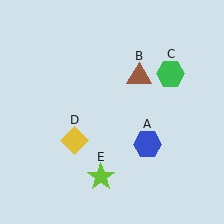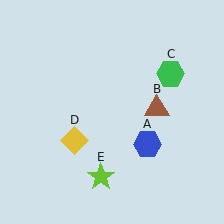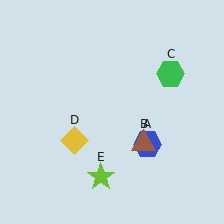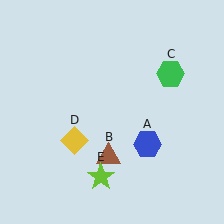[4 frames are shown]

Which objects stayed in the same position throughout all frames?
Blue hexagon (object A) and green hexagon (object C) and yellow diamond (object D) and lime star (object E) remained stationary.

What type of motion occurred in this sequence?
The brown triangle (object B) rotated clockwise around the center of the scene.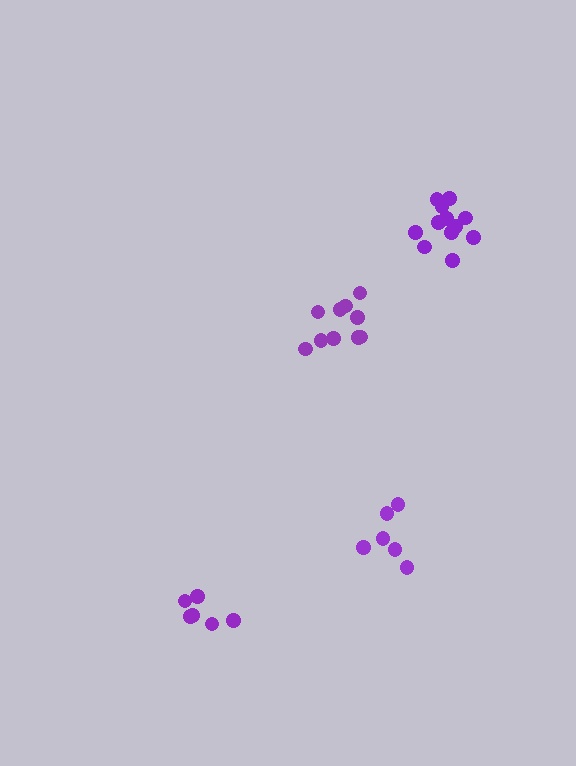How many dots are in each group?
Group 1: 10 dots, Group 2: 12 dots, Group 3: 6 dots, Group 4: 6 dots (34 total).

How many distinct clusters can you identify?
There are 4 distinct clusters.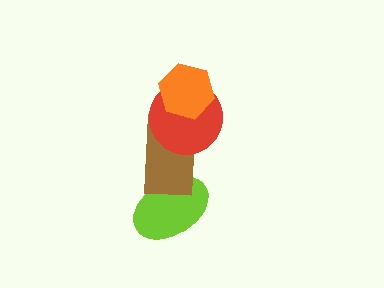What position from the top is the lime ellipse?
The lime ellipse is 4th from the top.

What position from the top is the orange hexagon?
The orange hexagon is 1st from the top.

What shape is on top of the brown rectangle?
The red circle is on top of the brown rectangle.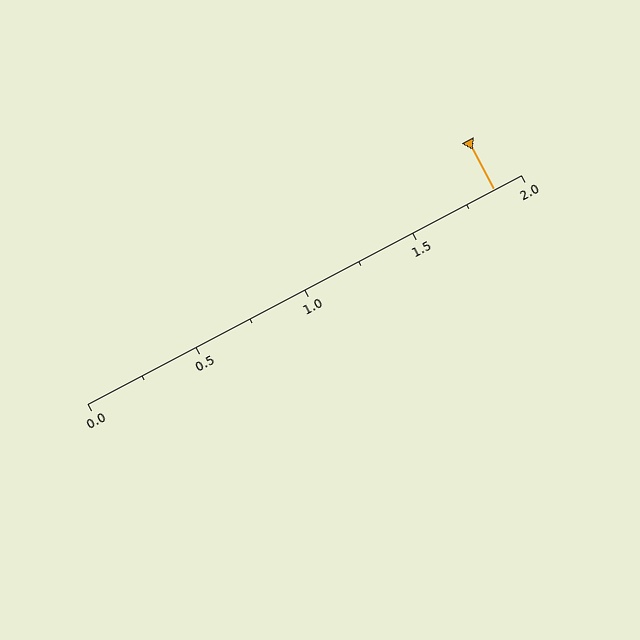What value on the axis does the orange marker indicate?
The marker indicates approximately 1.88.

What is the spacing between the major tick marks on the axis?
The major ticks are spaced 0.5 apart.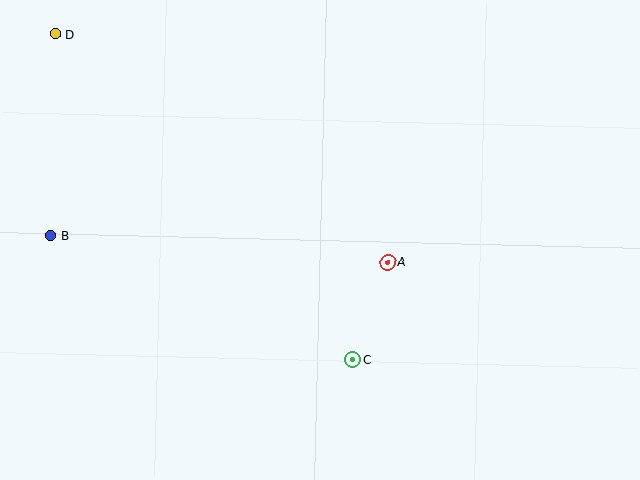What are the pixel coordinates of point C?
Point C is at (353, 360).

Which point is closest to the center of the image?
Point A at (388, 262) is closest to the center.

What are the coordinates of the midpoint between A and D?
The midpoint between A and D is at (221, 148).